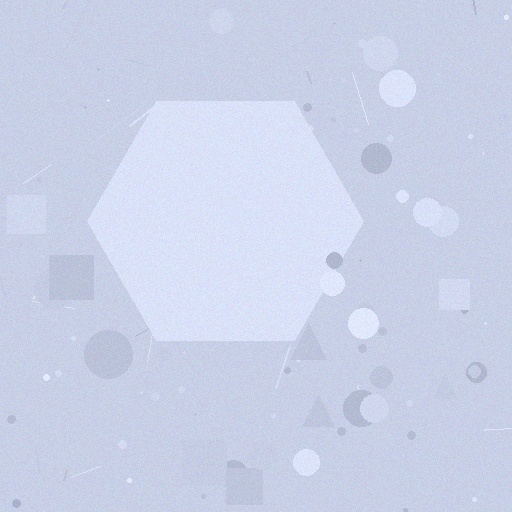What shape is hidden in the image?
A hexagon is hidden in the image.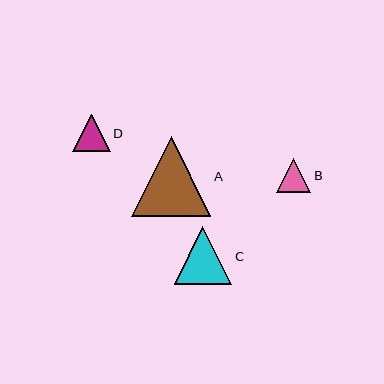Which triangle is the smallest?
Triangle B is the smallest with a size of approximately 34 pixels.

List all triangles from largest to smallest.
From largest to smallest: A, C, D, B.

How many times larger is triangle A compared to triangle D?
Triangle A is approximately 2.1 times the size of triangle D.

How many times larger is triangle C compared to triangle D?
Triangle C is approximately 1.5 times the size of triangle D.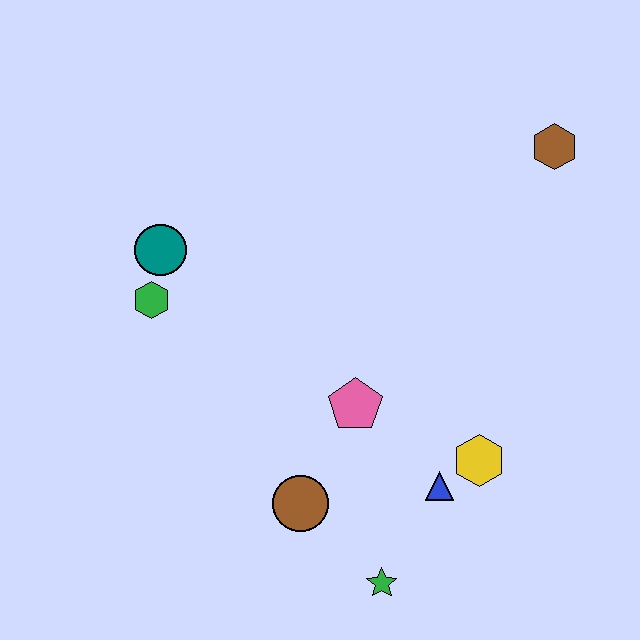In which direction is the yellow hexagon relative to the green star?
The yellow hexagon is above the green star.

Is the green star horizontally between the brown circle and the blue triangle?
Yes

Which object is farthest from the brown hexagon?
The green star is farthest from the brown hexagon.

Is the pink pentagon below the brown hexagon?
Yes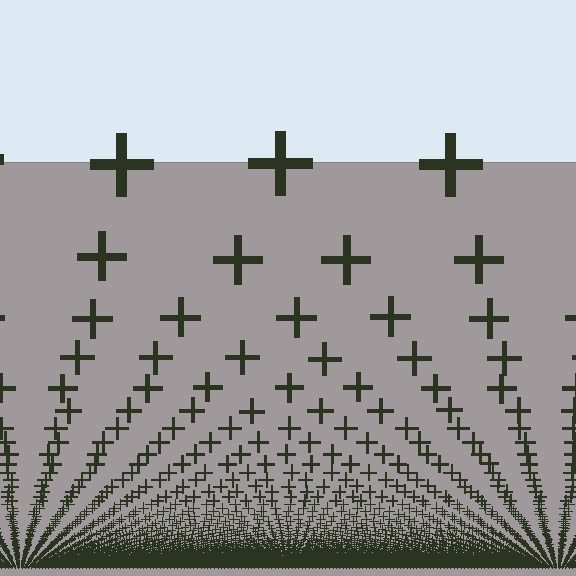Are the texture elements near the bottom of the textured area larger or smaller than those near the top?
Smaller. The gradient is inverted — elements near the bottom are smaller and denser.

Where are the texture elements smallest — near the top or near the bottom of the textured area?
Near the bottom.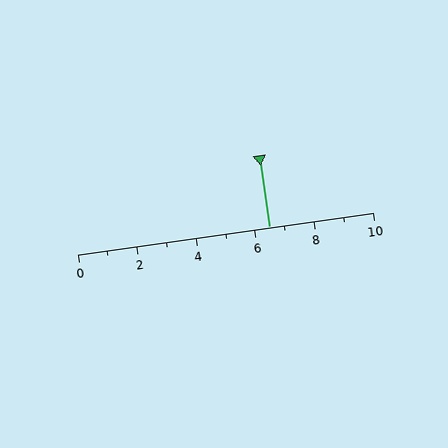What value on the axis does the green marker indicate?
The marker indicates approximately 6.5.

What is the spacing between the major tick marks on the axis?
The major ticks are spaced 2 apart.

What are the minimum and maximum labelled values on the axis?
The axis runs from 0 to 10.